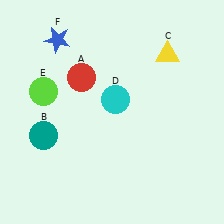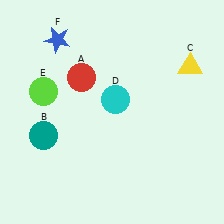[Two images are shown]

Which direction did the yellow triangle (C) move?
The yellow triangle (C) moved right.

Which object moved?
The yellow triangle (C) moved right.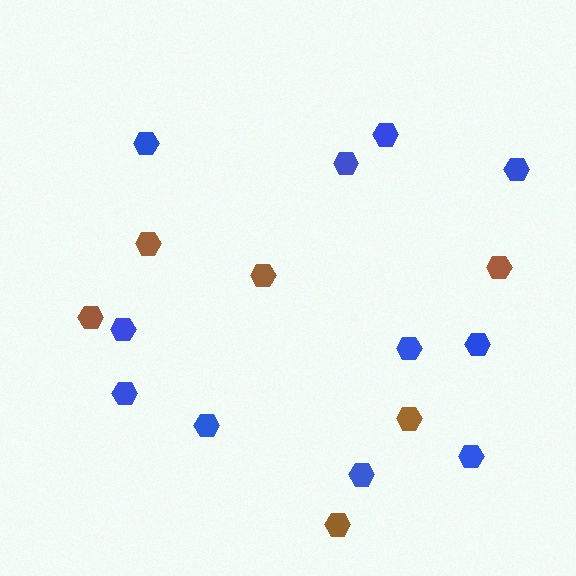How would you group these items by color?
There are 2 groups: one group of blue hexagons (11) and one group of brown hexagons (6).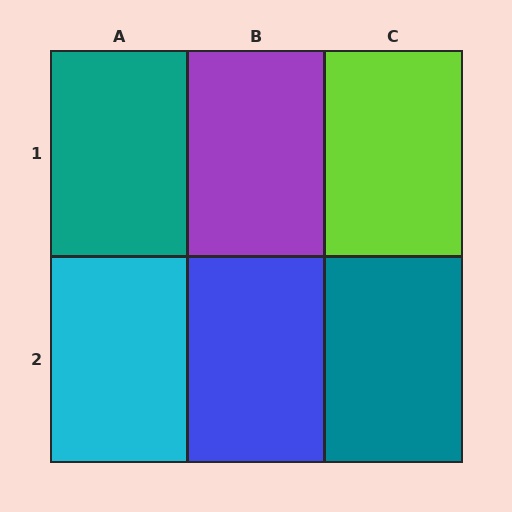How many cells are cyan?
1 cell is cyan.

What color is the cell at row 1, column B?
Purple.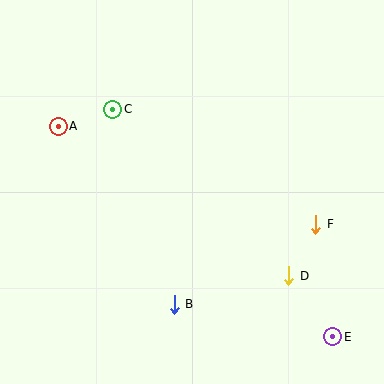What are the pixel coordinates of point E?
Point E is at (333, 337).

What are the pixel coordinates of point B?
Point B is at (174, 304).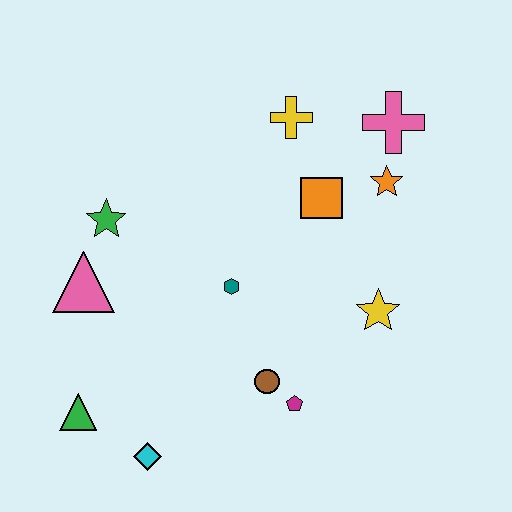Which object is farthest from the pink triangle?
The pink cross is farthest from the pink triangle.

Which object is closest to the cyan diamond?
The green triangle is closest to the cyan diamond.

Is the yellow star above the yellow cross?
No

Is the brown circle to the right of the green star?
Yes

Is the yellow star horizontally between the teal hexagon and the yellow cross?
No